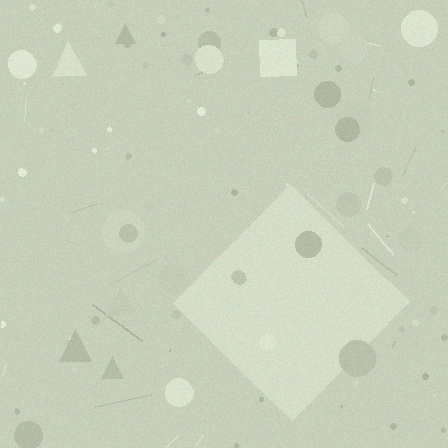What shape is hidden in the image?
A diamond is hidden in the image.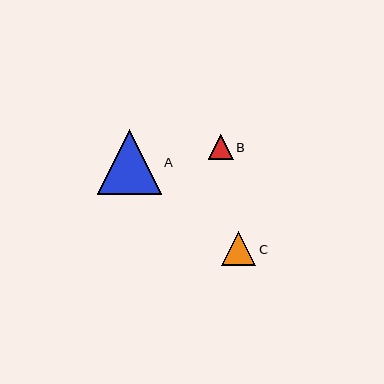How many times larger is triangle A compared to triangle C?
Triangle A is approximately 1.9 times the size of triangle C.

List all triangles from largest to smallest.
From largest to smallest: A, C, B.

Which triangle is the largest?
Triangle A is the largest with a size of approximately 64 pixels.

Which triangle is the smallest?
Triangle B is the smallest with a size of approximately 24 pixels.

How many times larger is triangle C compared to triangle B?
Triangle C is approximately 1.4 times the size of triangle B.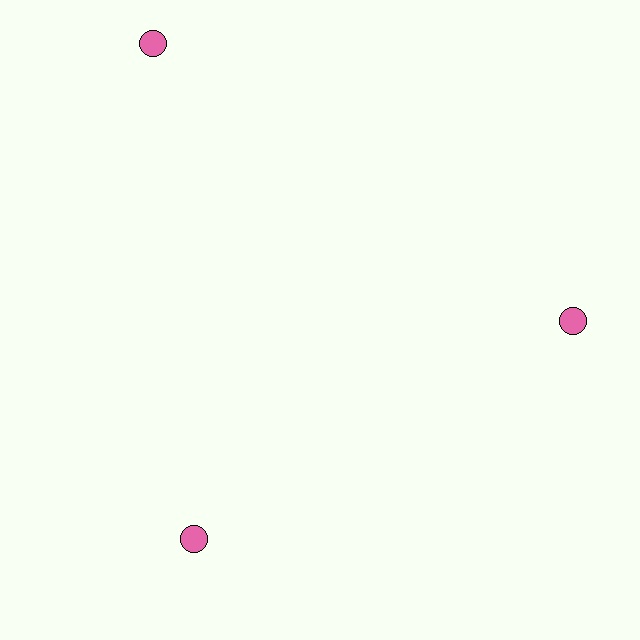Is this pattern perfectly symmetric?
No. The 3 pink circles are arranged in a ring, but one element near the 11 o'clock position is pushed outward from the center, breaking the 3-fold rotational symmetry.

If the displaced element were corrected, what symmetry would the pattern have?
It would have 3-fold rotational symmetry — the pattern would map onto itself every 120 degrees.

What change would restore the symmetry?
The symmetry would be restored by moving it inward, back onto the ring so that all 3 circles sit at equal angles and equal distance from the center.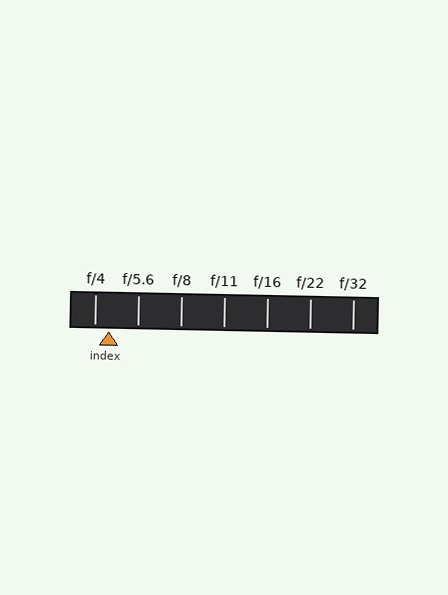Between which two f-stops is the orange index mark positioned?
The index mark is between f/4 and f/5.6.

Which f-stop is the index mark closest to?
The index mark is closest to f/4.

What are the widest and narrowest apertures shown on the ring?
The widest aperture shown is f/4 and the narrowest is f/32.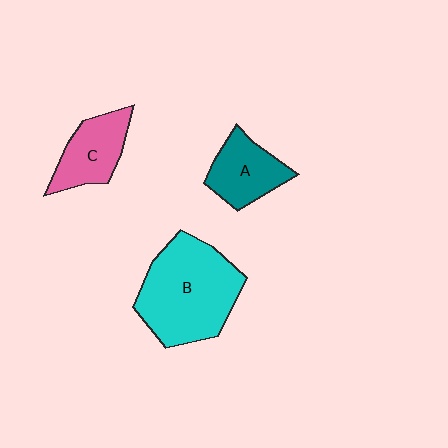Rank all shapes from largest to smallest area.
From largest to smallest: B (cyan), C (pink), A (teal).